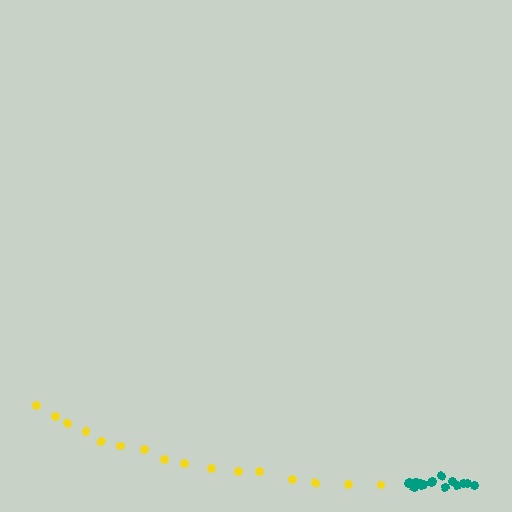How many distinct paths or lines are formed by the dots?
There are 2 distinct paths.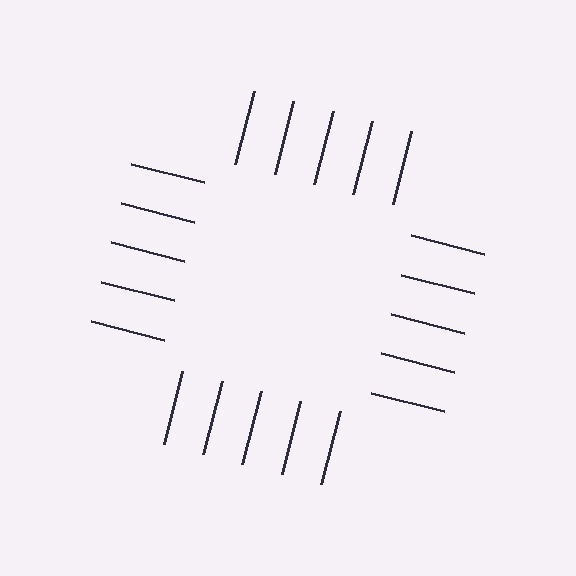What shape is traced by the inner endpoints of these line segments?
An illusory square — the line segments terminate on its edges but no continuous stroke is drawn.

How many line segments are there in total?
20 — 5 along each of the 4 edges.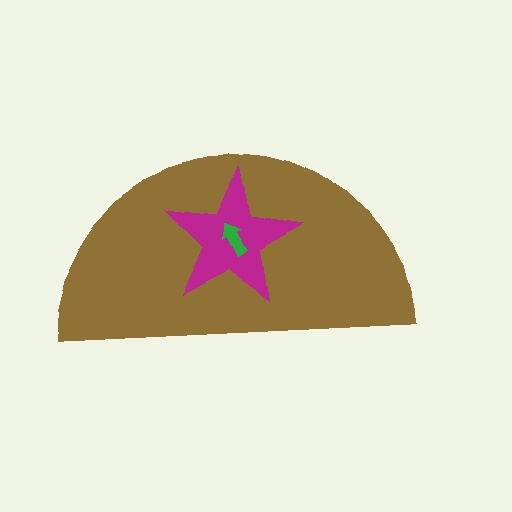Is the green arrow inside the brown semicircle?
Yes.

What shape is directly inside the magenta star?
The green arrow.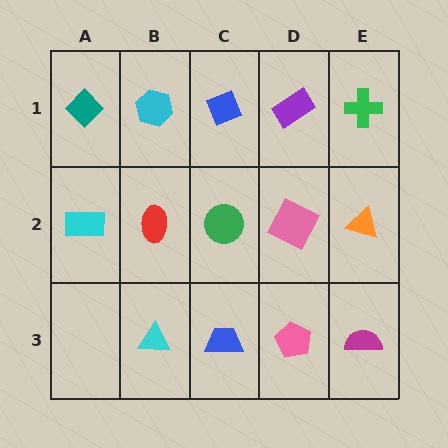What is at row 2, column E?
An orange triangle.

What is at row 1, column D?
A purple rectangle.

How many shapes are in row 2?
5 shapes.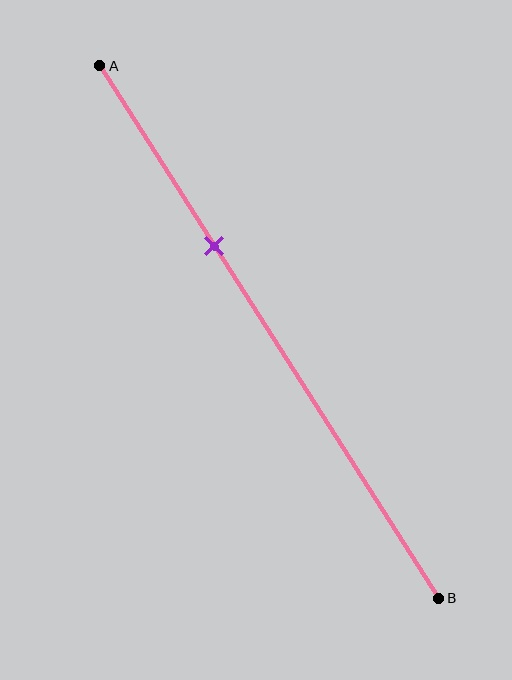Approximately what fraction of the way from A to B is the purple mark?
The purple mark is approximately 35% of the way from A to B.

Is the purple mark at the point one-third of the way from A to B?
Yes, the mark is approximately at the one-third point.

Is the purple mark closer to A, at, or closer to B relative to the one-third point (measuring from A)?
The purple mark is approximately at the one-third point of segment AB.